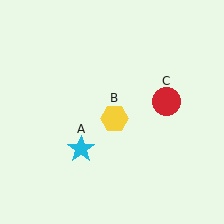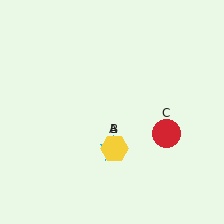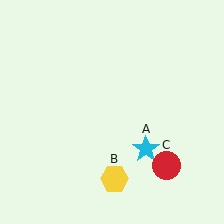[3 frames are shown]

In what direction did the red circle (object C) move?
The red circle (object C) moved down.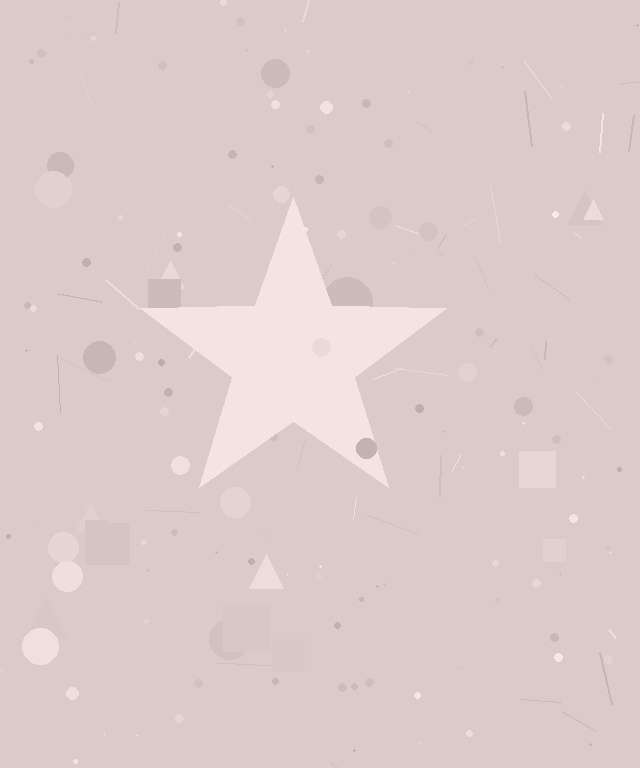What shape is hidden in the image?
A star is hidden in the image.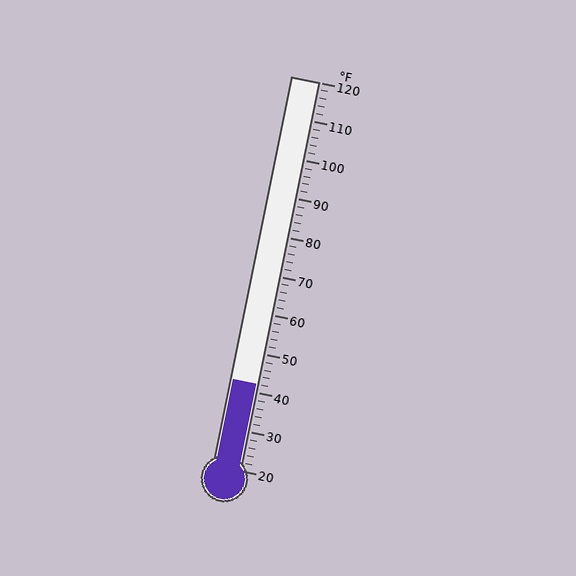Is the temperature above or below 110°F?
The temperature is below 110°F.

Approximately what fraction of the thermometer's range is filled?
The thermometer is filled to approximately 20% of its range.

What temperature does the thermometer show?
The thermometer shows approximately 42°F.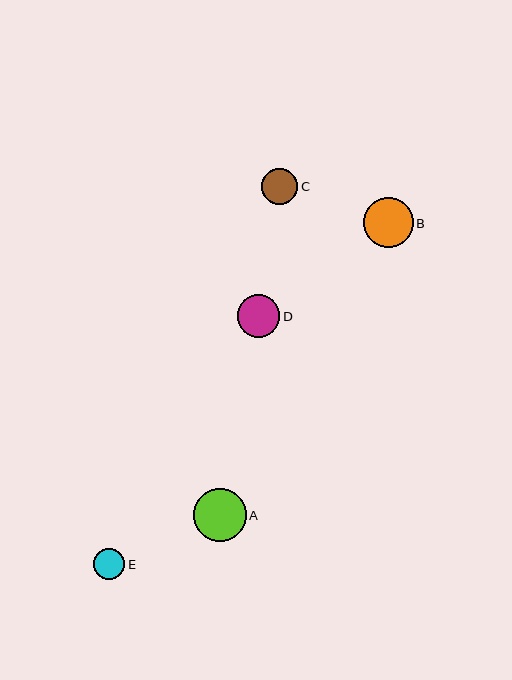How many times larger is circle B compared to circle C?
Circle B is approximately 1.4 times the size of circle C.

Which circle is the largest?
Circle A is the largest with a size of approximately 53 pixels.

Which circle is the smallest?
Circle E is the smallest with a size of approximately 31 pixels.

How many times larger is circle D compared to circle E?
Circle D is approximately 1.4 times the size of circle E.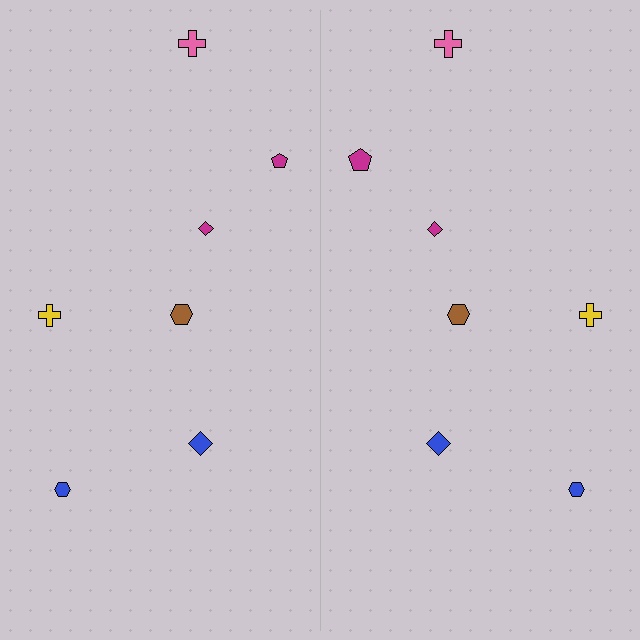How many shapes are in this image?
There are 14 shapes in this image.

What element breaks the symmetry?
The magenta pentagon on the right side has a different size than its mirror counterpart.